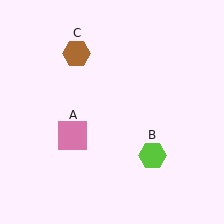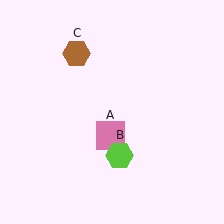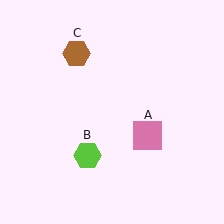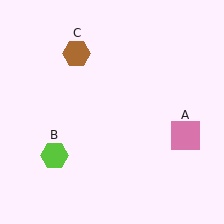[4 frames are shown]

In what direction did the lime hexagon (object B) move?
The lime hexagon (object B) moved left.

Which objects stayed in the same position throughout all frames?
Brown hexagon (object C) remained stationary.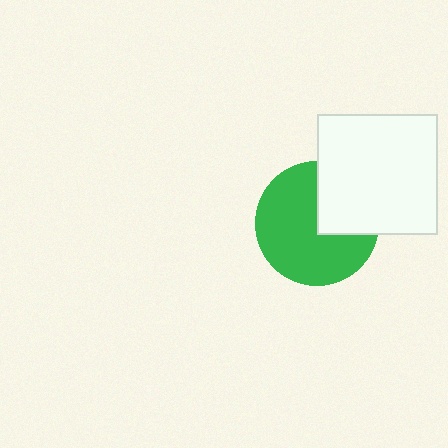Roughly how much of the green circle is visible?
Most of it is visible (roughly 69%).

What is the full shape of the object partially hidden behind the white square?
The partially hidden object is a green circle.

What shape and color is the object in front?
The object in front is a white square.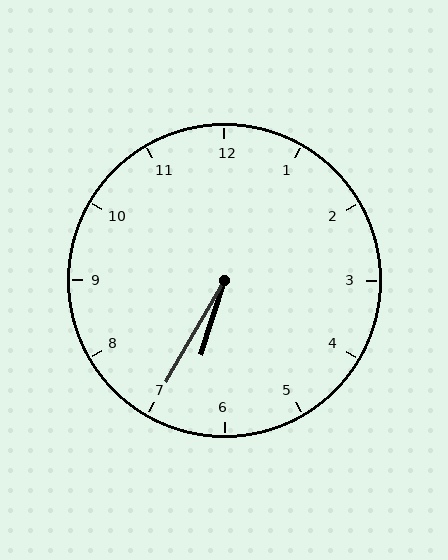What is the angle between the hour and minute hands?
Approximately 12 degrees.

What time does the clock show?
6:35.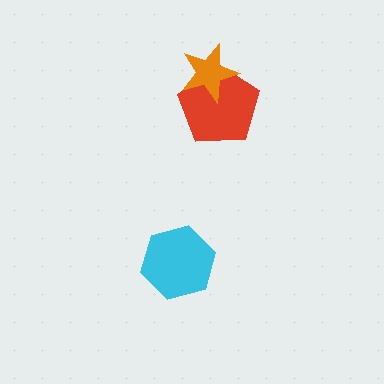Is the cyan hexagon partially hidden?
No, no other shape covers it.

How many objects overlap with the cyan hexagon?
0 objects overlap with the cyan hexagon.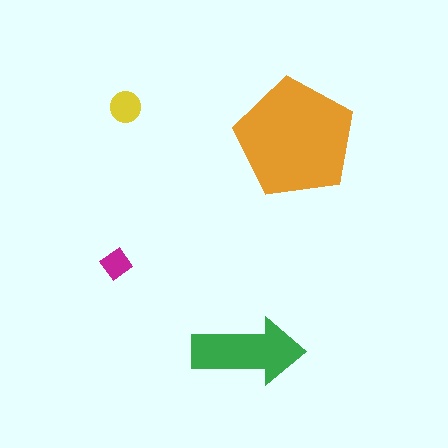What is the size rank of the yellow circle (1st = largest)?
3rd.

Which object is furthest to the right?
The orange pentagon is rightmost.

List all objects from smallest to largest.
The magenta diamond, the yellow circle, the green arrow, the orange pentagon.